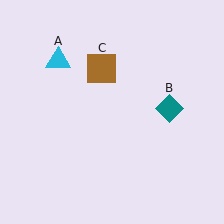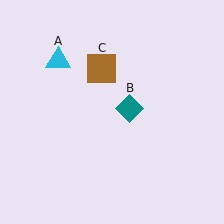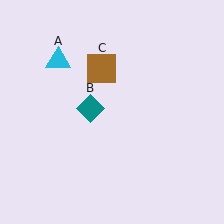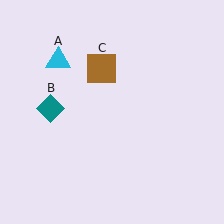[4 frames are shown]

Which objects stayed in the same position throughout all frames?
Cyan triangle (object A) and brown square (object C) remained stationary.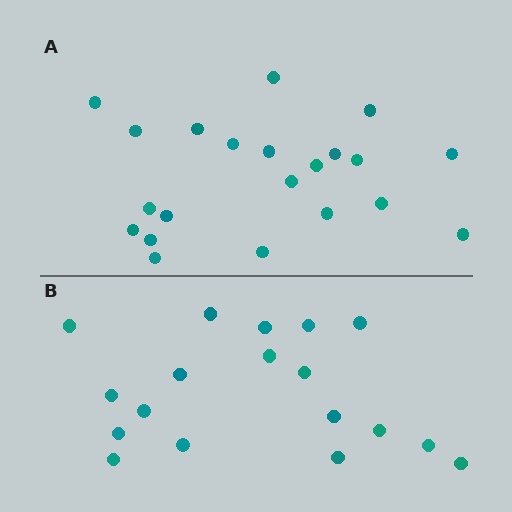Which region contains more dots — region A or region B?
Region A (the top region) has more dots.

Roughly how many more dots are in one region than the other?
Region A has just a few more — roughly 2 or 3 more dots than region B.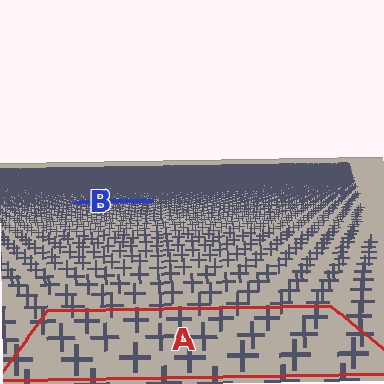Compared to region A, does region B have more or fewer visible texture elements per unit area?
Region B has more texture elements per unit area — they are packed more densely because it is farther away.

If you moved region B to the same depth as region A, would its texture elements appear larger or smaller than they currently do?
They would appear larger. At a closer depth, the same texture elements are projected at a bigger on-screen size.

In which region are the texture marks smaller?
The texture marks are smaller in region B, because it is farther away.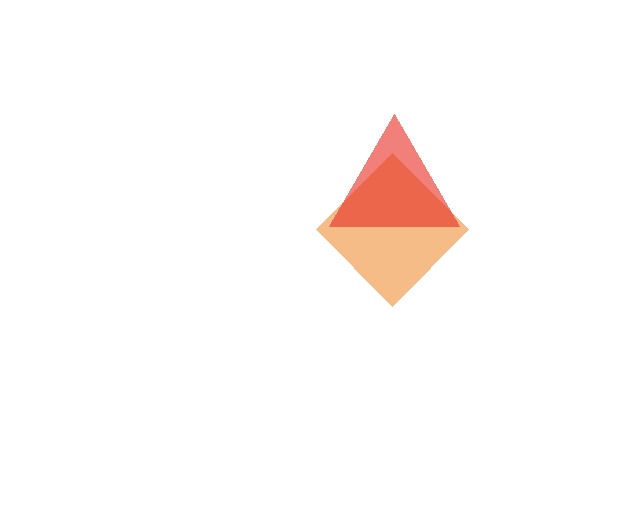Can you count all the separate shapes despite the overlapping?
Yes, there are 2 separate shapes.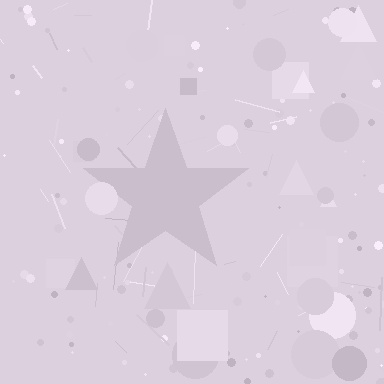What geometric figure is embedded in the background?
A star is embedded in the background.